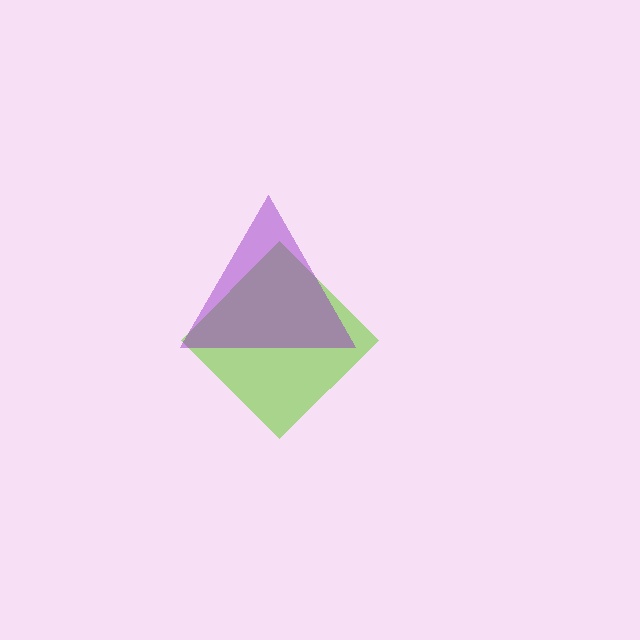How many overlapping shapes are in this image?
There are 2 overlapping shapes in the image.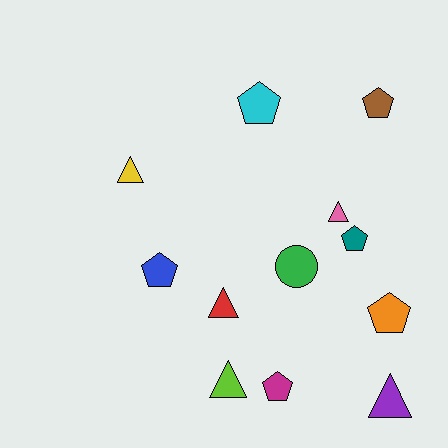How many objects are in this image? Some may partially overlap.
There are 12 objects.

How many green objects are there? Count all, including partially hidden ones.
There is 1 green object.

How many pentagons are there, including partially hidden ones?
There are 6 pentagons.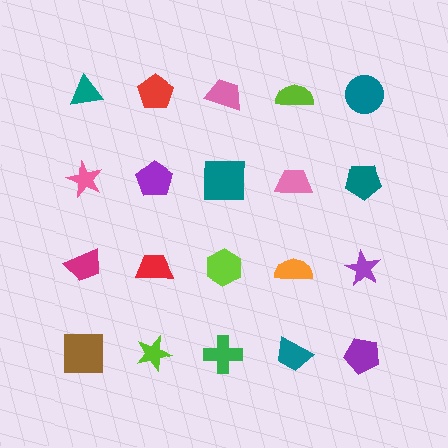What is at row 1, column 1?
A teal triangle.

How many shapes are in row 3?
5 shapes.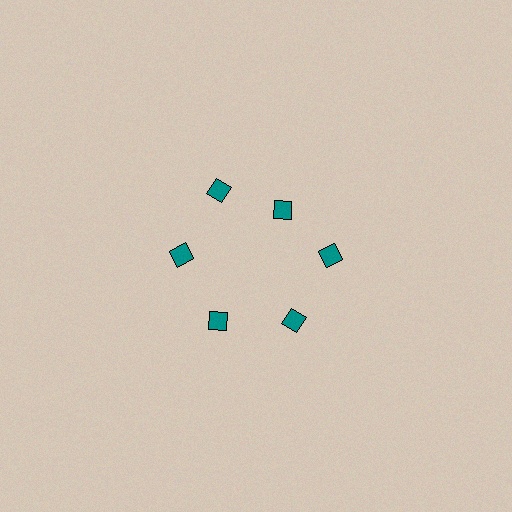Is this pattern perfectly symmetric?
No. The 6 teal diamonds are arranged in a ring, but one element near the 1 o'clock position is pulled inward toward the center, breaking the 6-fold rotational symmetry.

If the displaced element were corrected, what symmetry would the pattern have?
It would have 6-fold rotational symmetry — the pattern would map onto itself every 60 degrees.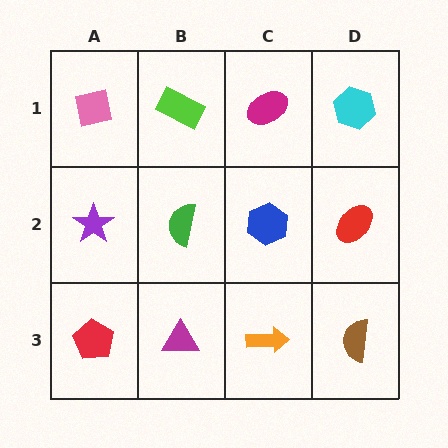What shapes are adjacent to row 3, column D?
A red ellipse (row 2, column D), an orange arrow (row 3, column C).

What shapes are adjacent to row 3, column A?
A purple star (row 2, column A), a magenta triangle (row 3, column B).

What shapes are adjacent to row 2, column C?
A magenta ellipse (row 1, column C), an orange arrow (row 3, column C), a green semicircle (row 2, column B), a red ellipse (row 2, column D).